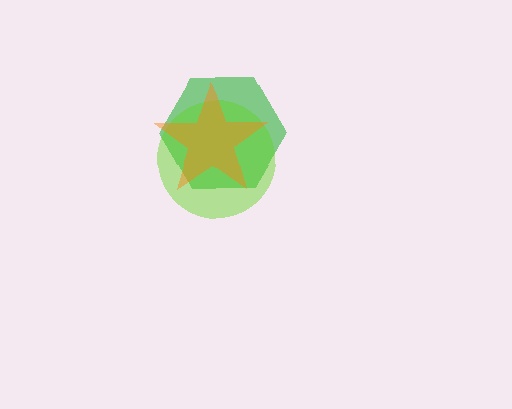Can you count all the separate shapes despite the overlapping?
Yes, there are 3 separate shapes.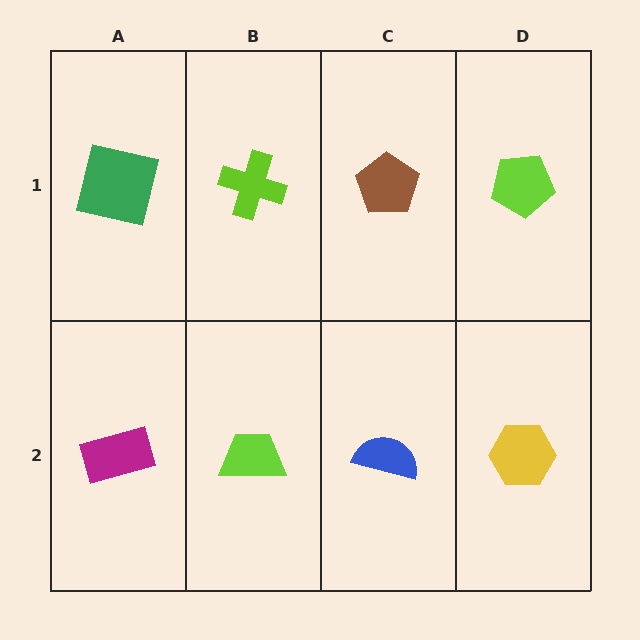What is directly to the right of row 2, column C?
A yellow hexagon.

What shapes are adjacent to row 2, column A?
A green square (row 1, column A), a lime trapezoid (row 2, column B).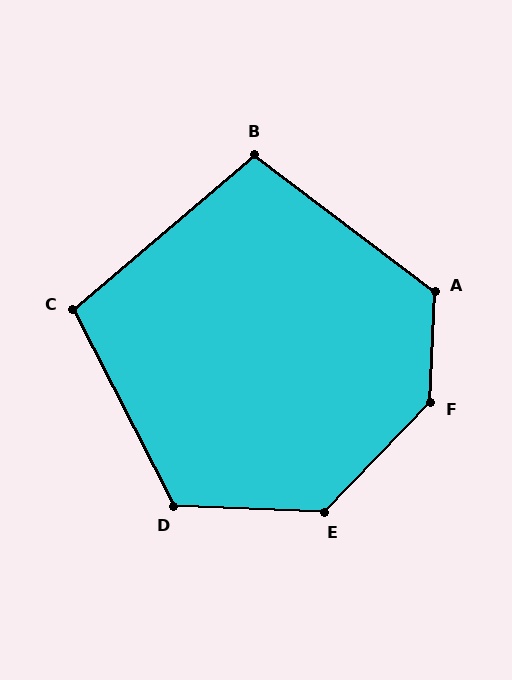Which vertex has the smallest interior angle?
B, at approximately 102 degrees.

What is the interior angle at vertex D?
Approximately 119 degrees (obtuse).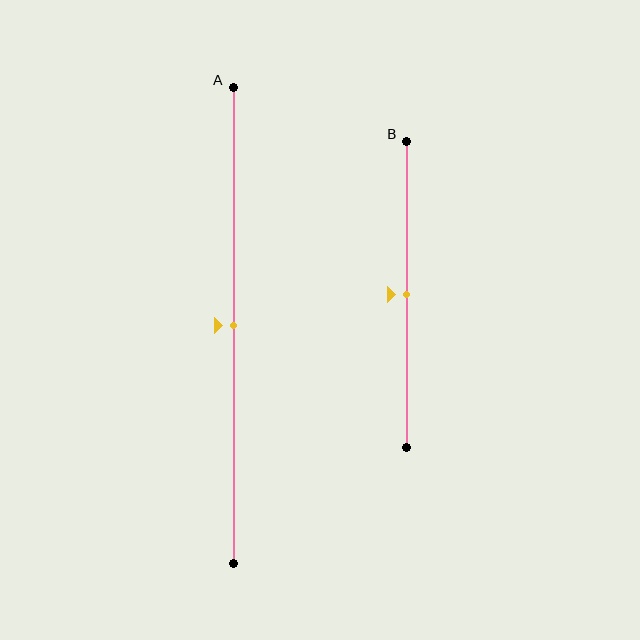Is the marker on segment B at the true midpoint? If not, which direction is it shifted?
Yes, the marker on segment B is at the true midpoint.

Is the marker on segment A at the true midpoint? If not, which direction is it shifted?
Yes, the marker on segment A is at the true midpoint.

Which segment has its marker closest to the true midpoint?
Segment A has its marker closest to the true midpoint.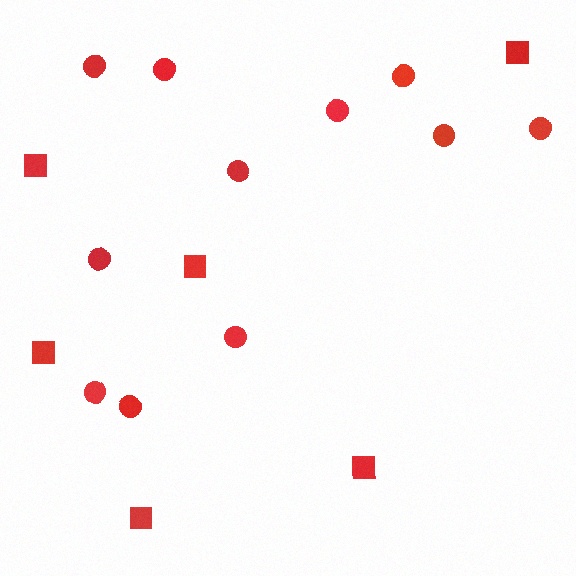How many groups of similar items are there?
There are 2 groups: one group of circles (11) and one group of squares (6).